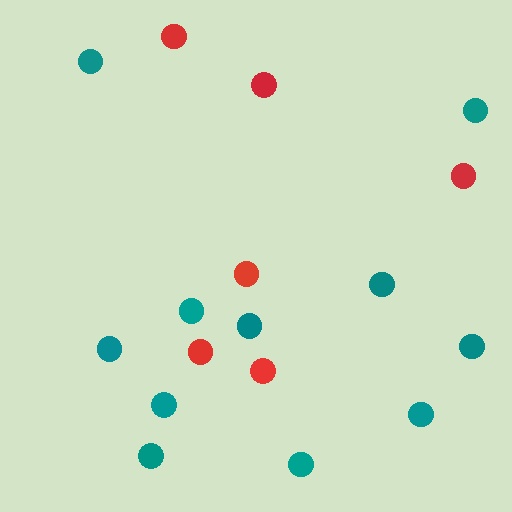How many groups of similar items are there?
There are 2 groups: one group of teal circles (11) and one group of red circles (6).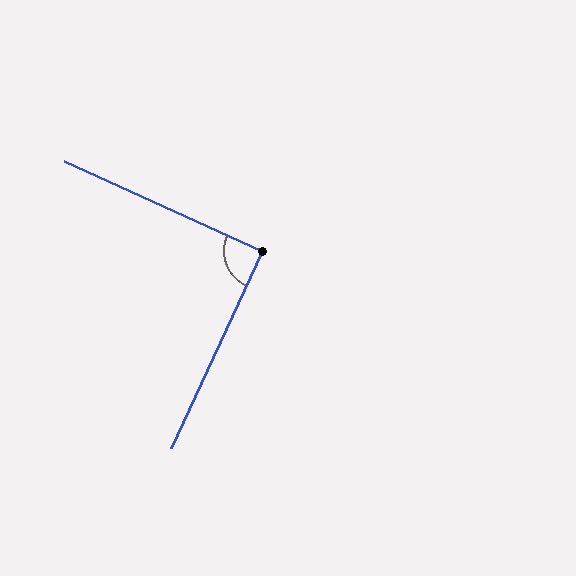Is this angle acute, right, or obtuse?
It is approximately a right angle.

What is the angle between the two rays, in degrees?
Approximately 90 degrees.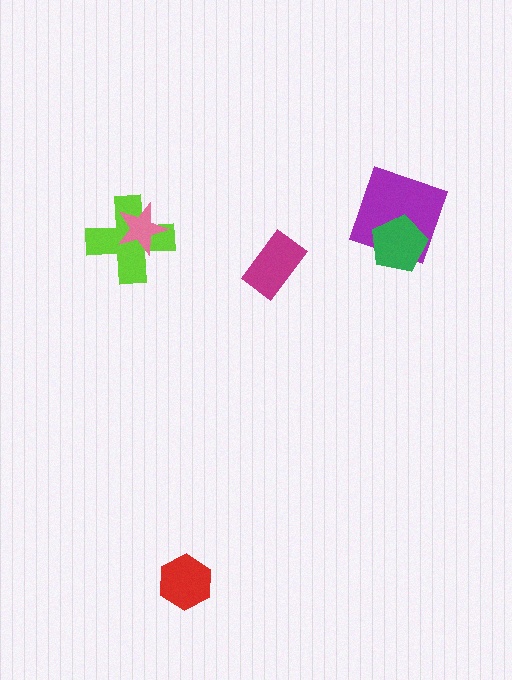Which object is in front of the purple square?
The green pentagon is in front of the purple square.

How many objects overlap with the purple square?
1 object overlaps with the purple square.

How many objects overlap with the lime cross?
1 object overlaps with the lime cross.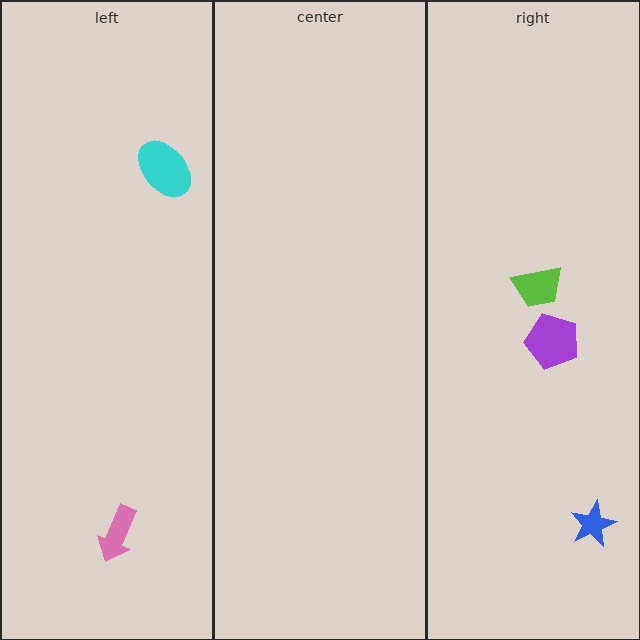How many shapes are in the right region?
3.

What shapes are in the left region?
The cyan ellipse, the pink arrow.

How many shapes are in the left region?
2.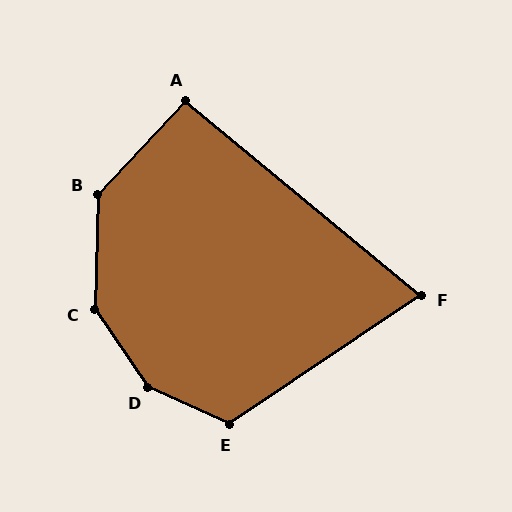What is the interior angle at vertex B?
Approximately 138 degrees (obtuse).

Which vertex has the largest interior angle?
D, at approximately 149 degrees.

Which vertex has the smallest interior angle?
F, at approximately 73 degrees.